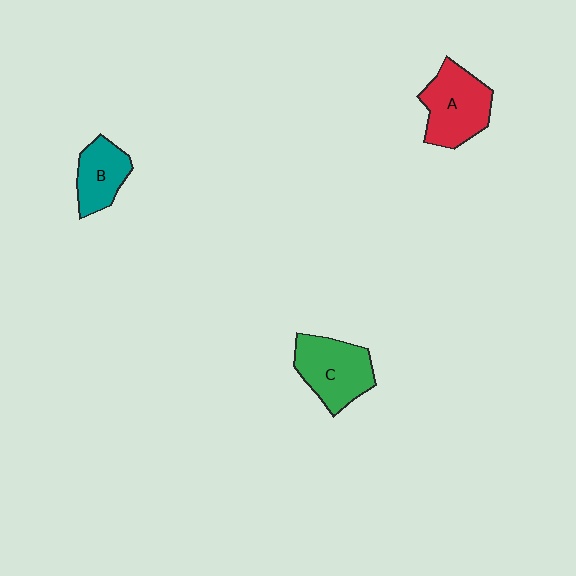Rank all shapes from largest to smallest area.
From largest to smallest: A (red), C (green), B (teal).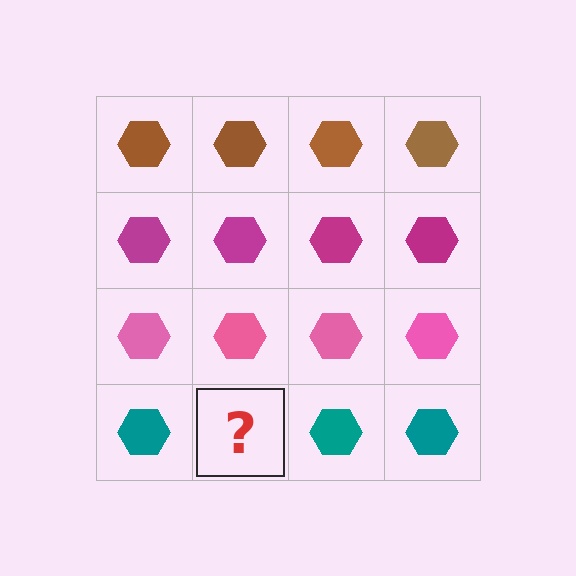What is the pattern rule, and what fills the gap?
The rule is that each row has a consistent color. The gap should be filled with a teal hexagon.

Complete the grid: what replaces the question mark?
The question mark should be replaced with a teal hexagon.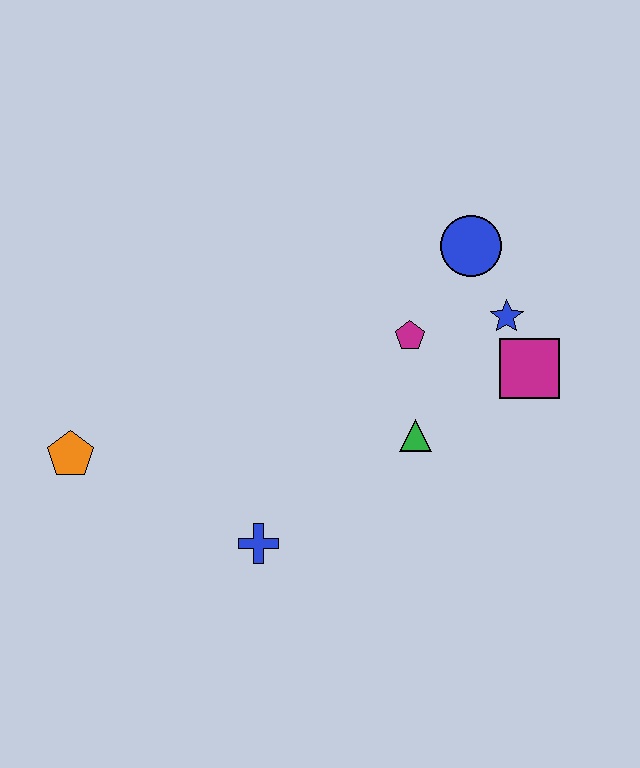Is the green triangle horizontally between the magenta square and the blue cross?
Yes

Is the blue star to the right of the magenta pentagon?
Yes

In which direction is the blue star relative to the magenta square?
The blue star is above the magenta square.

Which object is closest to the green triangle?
The magenta pentagon is closest to the green triangle.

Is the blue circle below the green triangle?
No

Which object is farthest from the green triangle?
The orange pentagon is farthest from the green triangle.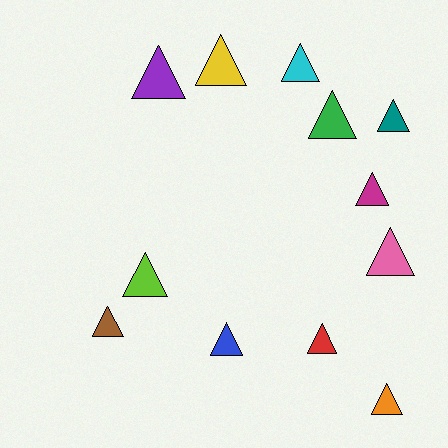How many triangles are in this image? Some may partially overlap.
There are 12 triangles.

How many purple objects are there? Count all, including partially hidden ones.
There is 1 purple object.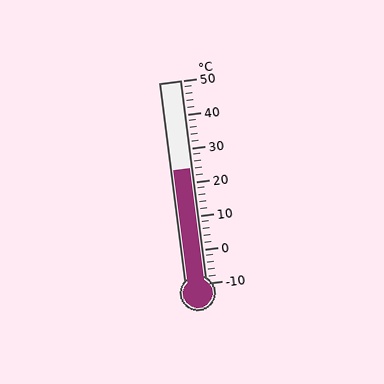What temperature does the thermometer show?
The thermometer shows approximately 24°C.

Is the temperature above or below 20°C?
The temperature is above 20°C.